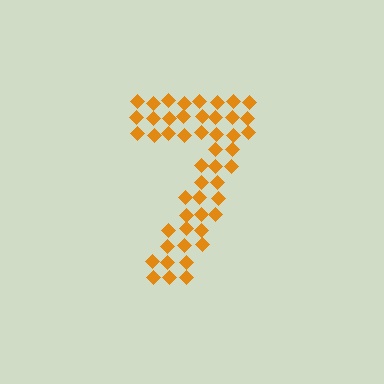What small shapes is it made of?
It is made of small diamonds.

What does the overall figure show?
The overall figure shows the digit 7.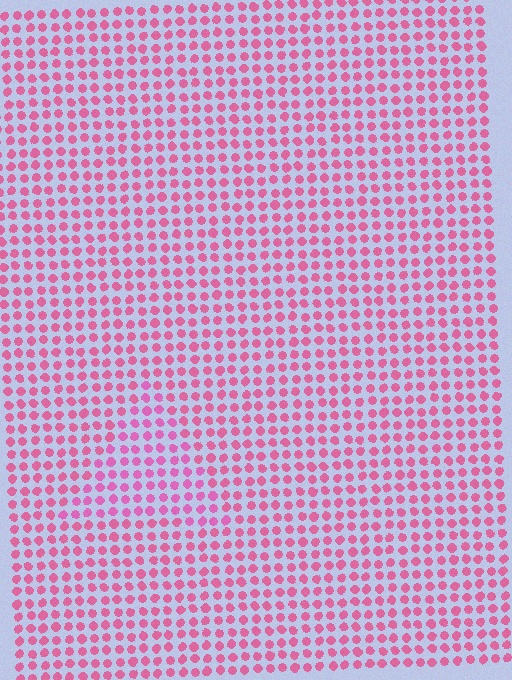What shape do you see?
I see a triangle.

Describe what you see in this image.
The image is filled with small pink elements in a uniform arrangement. A triangle-shaped region is visible where the elements are tinted to a slightly different hue, forming a subtle color boundary.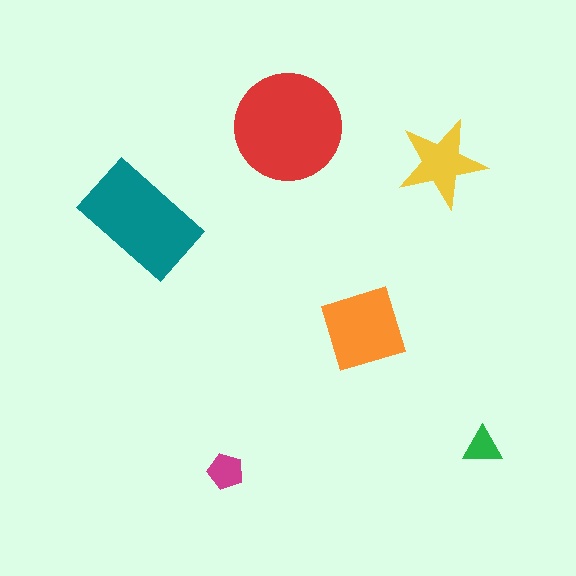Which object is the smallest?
The green triangle.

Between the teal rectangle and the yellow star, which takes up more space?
The teal rectangle.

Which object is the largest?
The red circle.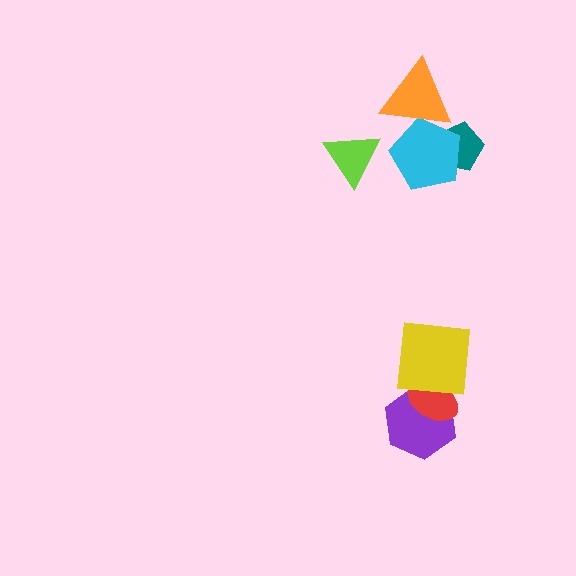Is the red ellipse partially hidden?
Yes, it is partially covered by another shape.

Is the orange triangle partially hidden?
No, no other shape covers it.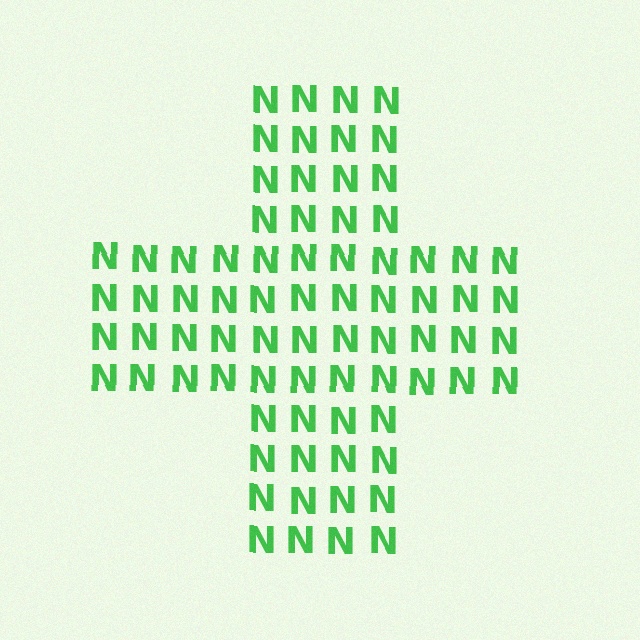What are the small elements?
The small elements are letter N's.